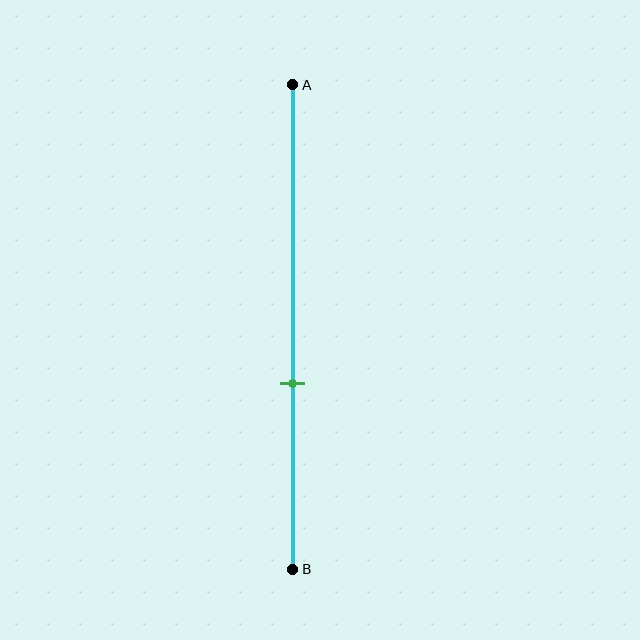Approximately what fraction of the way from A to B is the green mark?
The green mark is approximately 60% of the way from A to B.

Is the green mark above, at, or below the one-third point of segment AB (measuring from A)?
The green mark is below the one-third point of segment AB.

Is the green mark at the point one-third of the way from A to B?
No, the mark is at about 60% from A, not at the 33% one-third point.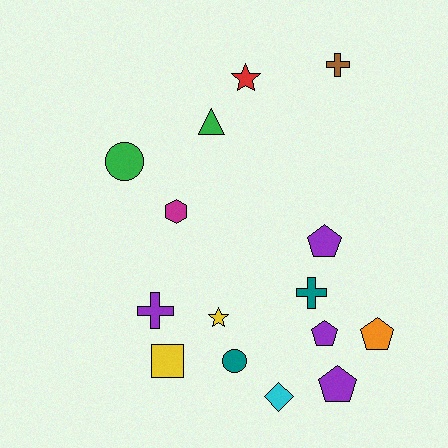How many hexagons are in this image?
There is 1 hexagon.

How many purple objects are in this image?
There are 4 purple objects.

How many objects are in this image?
There are 15 objects.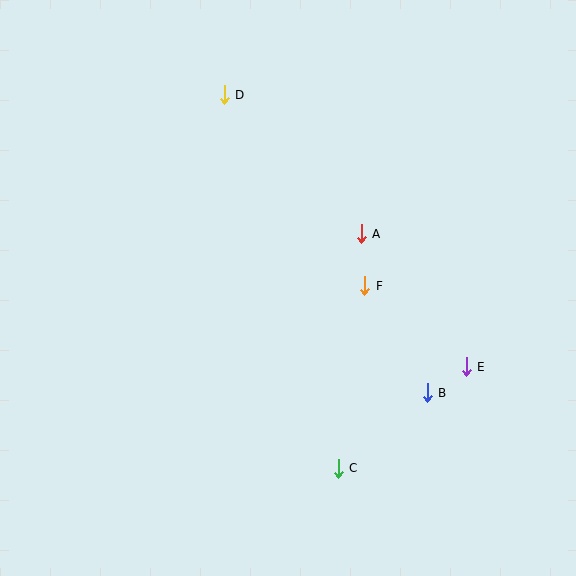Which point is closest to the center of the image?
Point F at (365, 286) is closest to the center.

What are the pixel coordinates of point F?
Point F is at (365, 286).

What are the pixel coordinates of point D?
Point D is at (224, 95).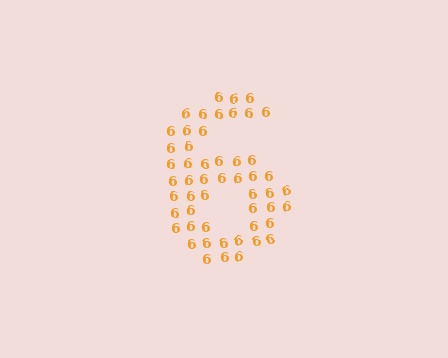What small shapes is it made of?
It is made of small digit 6's.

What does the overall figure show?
The overall figure shows the digit 6.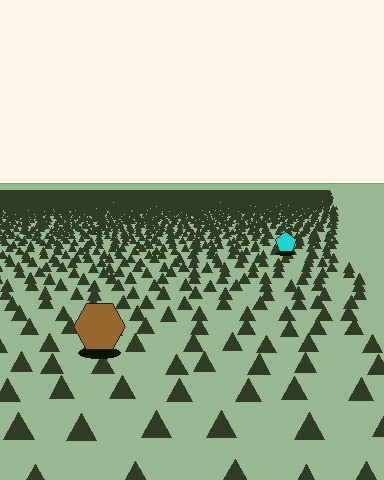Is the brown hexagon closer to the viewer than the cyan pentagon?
Yes. The brown hexagon is closer — you can tell from the texture gradient: the ground texture is coarser near it.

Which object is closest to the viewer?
The brown hexagon is closest. The texture marks near it are larger and more spread out.